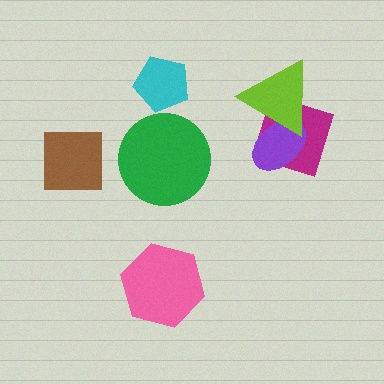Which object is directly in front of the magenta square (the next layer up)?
The purple ellipse is directly in front of the magenta square.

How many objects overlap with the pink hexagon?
0 objects overlap with the pink hexagon.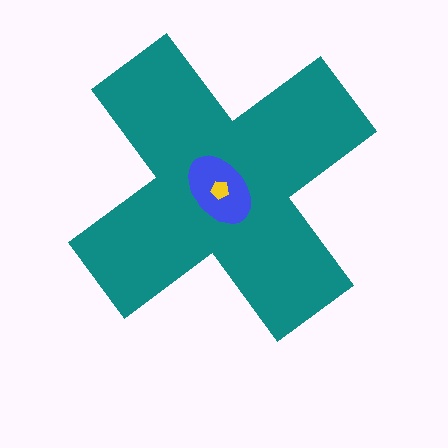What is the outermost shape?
The teal cross.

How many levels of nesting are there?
3.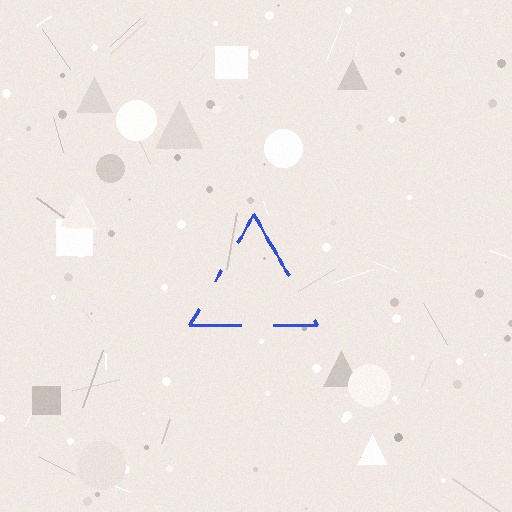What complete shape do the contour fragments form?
The contour fragments form a triangle.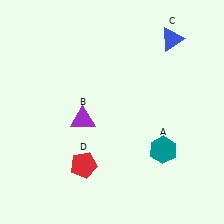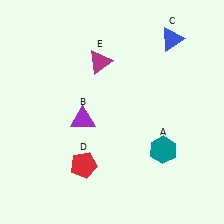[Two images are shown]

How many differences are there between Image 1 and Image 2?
There is 1 difference between the two images.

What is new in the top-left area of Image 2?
A magenta triangle (E) was added in the top-left area of Image 2.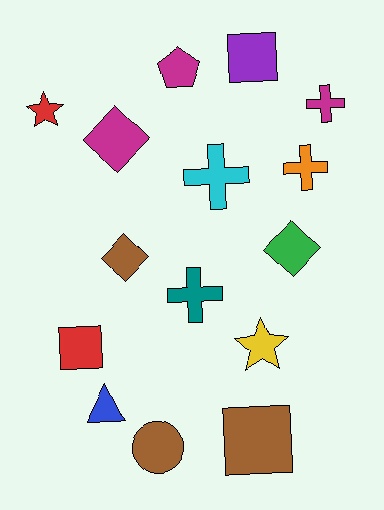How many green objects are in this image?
There is 1 green object.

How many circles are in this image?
There is 1 circle.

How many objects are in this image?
There are 15 objects.